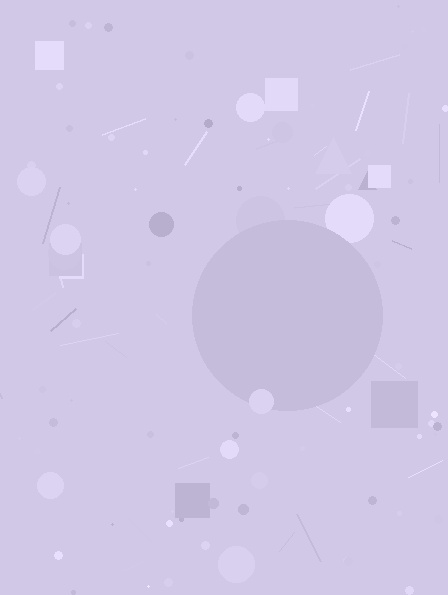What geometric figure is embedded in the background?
A circle is embedded in the background.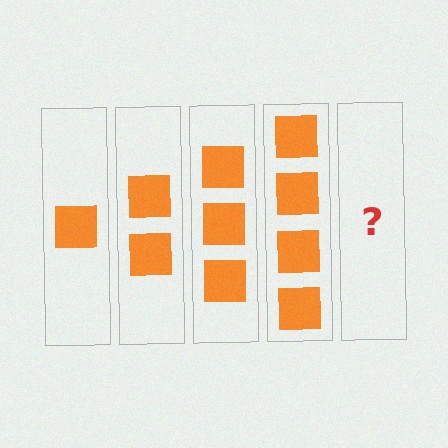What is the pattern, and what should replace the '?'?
The pattern is that each step adds one more square. The '?' should be 5 squares.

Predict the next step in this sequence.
The next step is 5 squares.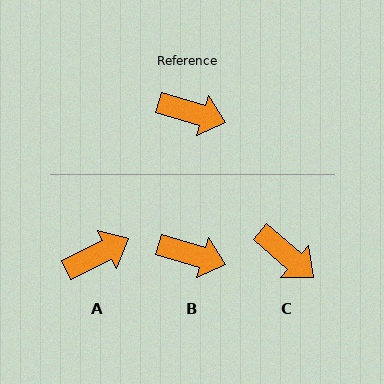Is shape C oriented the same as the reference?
No, it is off by about 24 degrees.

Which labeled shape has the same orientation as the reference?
B.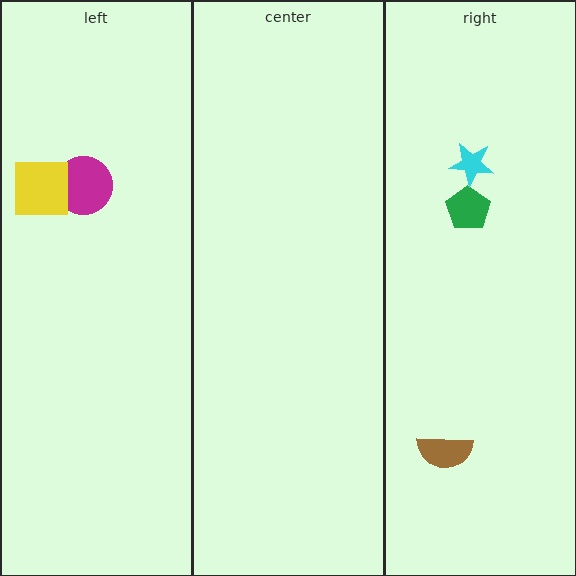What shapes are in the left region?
The magenta circle, the yellow square.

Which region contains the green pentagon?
The right region.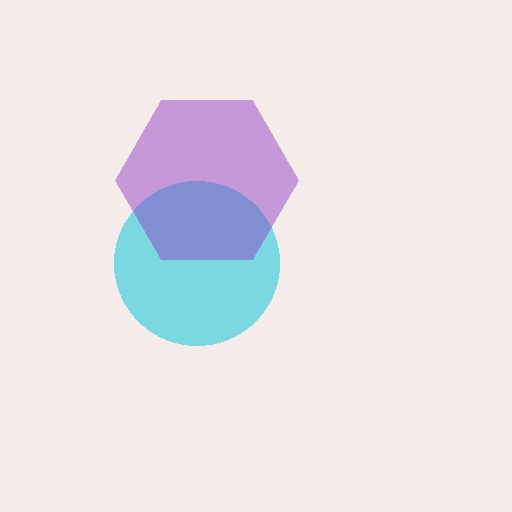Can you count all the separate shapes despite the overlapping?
Yes, there are 2 separate shapes.